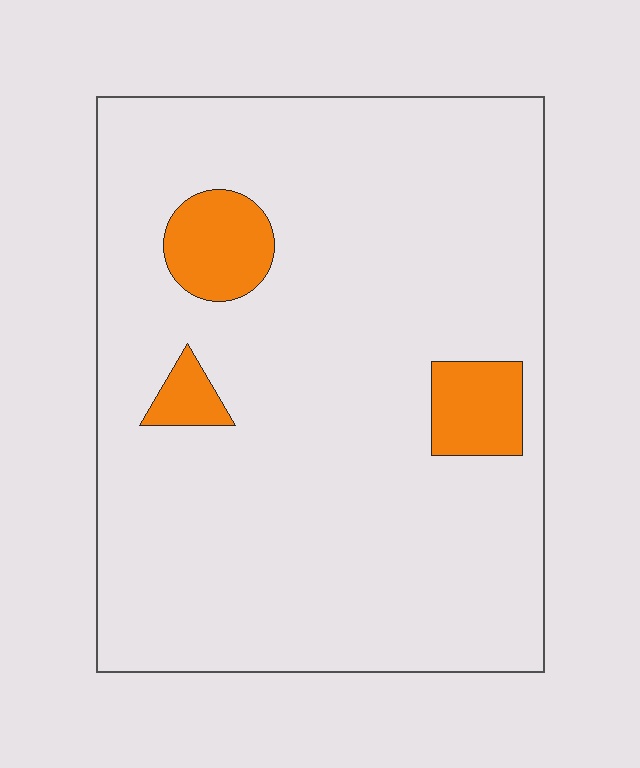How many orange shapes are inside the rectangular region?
3.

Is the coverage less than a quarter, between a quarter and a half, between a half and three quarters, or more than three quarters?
Less than a quarter.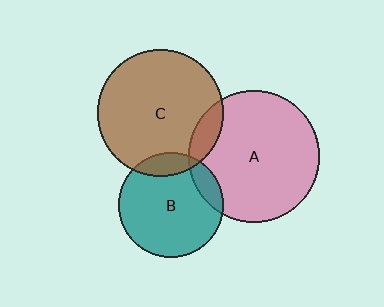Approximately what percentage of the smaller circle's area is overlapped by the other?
Approximately 10%.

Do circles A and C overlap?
Yes.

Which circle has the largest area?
Circle A (pink).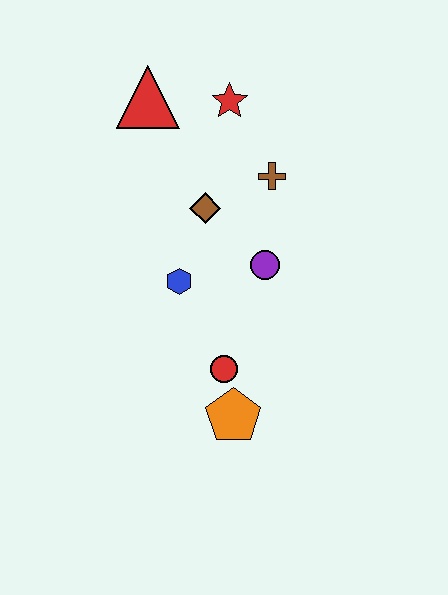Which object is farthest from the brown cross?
The orange pentagon is farthest from the brown cross.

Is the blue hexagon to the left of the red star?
Yes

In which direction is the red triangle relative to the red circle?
The red triangle is above the red circle.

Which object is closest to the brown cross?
The brown diamond is closest to the brown cross.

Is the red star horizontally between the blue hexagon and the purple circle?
Yes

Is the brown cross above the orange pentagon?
Yes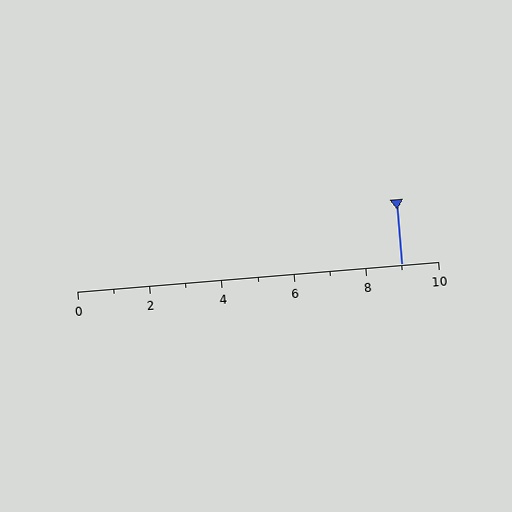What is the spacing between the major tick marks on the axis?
The major ticks are spaced 2 apart.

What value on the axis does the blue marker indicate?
The marker indicates approximately 9.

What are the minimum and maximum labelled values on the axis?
The axis runs from 0 to 10.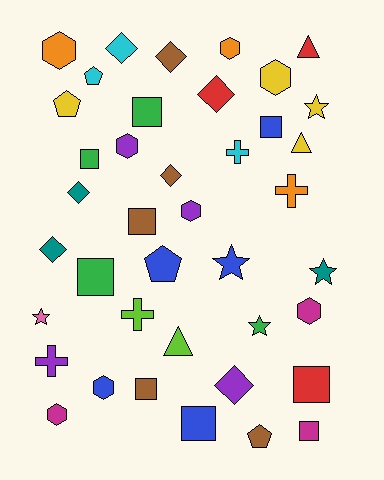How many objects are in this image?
There are 40 objects.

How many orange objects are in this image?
There are 3 orange objects.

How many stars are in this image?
There are 5 stars.